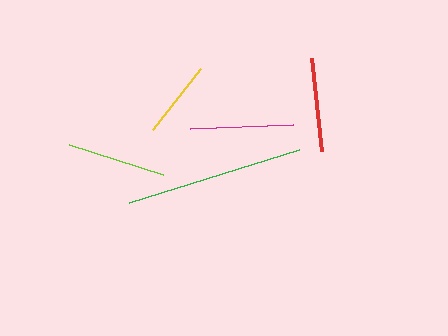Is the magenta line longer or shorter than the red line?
The magenta line is longer than the red line.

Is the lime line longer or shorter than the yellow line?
The lime line is longer than the yellow line.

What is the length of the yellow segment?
The yellow segment is approximately 78 pixels long.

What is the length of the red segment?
The red segment is approximately 94 pixels long.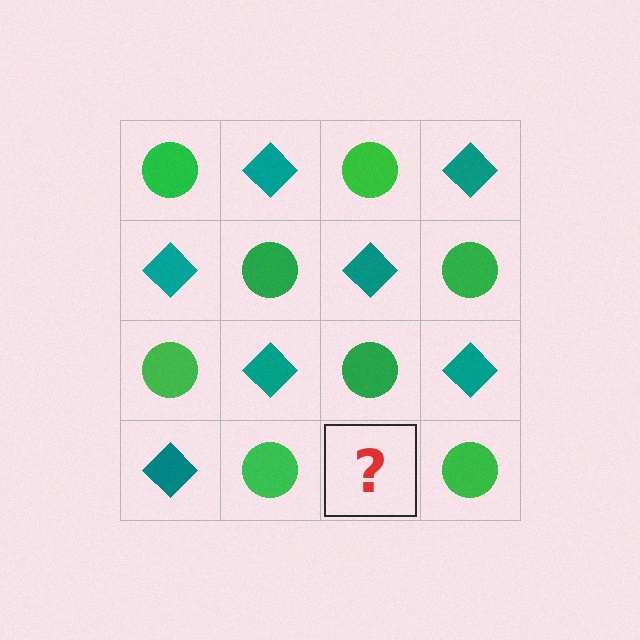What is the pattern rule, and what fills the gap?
The rule is that it alternates green circle and teal diamond in a checkerboard pattern. The gap should be filled with a teal diamond.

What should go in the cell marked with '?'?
The missing cell should contain a teal diamond.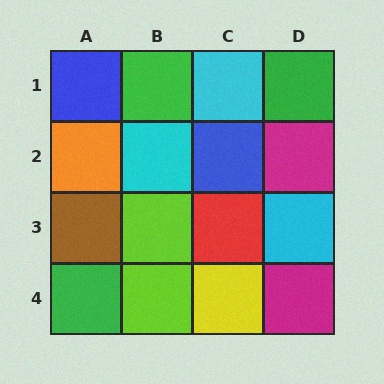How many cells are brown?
1 cell is brown.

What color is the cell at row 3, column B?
Lime.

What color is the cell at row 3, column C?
Red.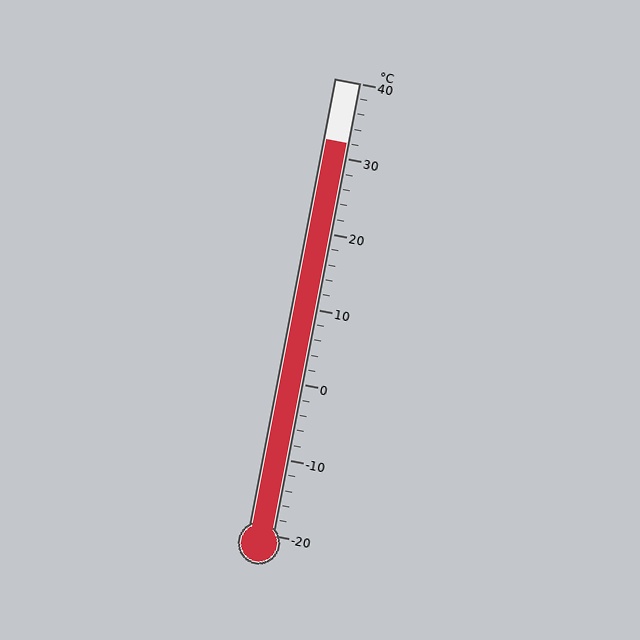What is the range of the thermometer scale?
The thermometer scale ranges from -20°C to 40°C.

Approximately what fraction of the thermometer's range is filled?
The thermometer is filled to approximately 85% of its range.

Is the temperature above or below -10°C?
The temperature is above -10°C.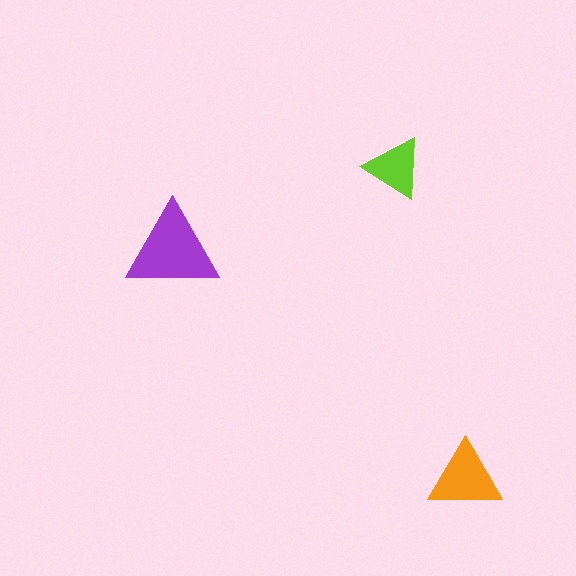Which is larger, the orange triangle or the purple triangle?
The purple one.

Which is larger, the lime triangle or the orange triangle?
The orange one.